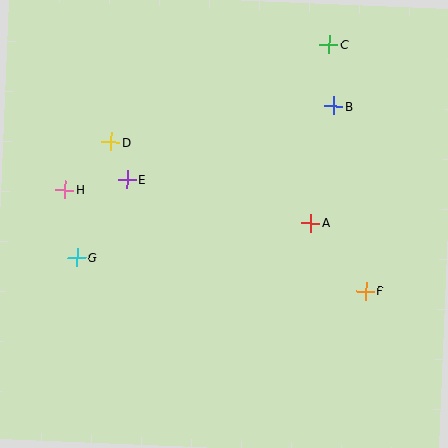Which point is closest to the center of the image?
Point A at (311, 223) is closest to the center.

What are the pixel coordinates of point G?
Point G is at (77, 257).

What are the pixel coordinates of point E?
Point E is at (127, 179).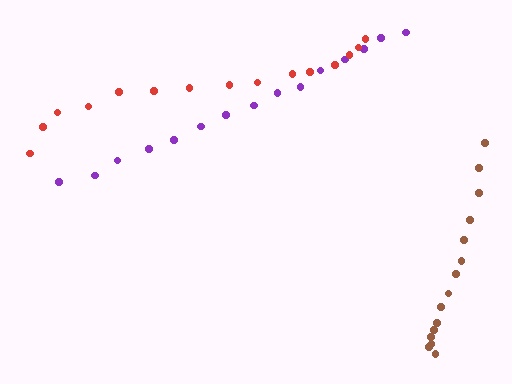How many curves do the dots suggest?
There are 3 distinct paths.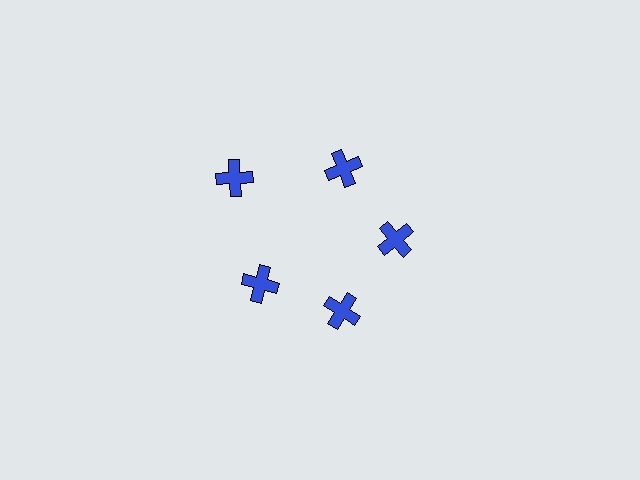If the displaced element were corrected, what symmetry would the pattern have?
It would have 5-fold rotational symmetry — the pattern would map onto itself every 72 degrees.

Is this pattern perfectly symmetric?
No. The 5 blue crosses are arranged in a ring, but one element near the 10 o'clock position is pushed outward from the center, breaking the 5-fold rotational symmetry.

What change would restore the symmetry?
The symmetry would be restored by moving it inward, back onto the ring so that all 5 crosses sit at equal angles and equal distance from the center.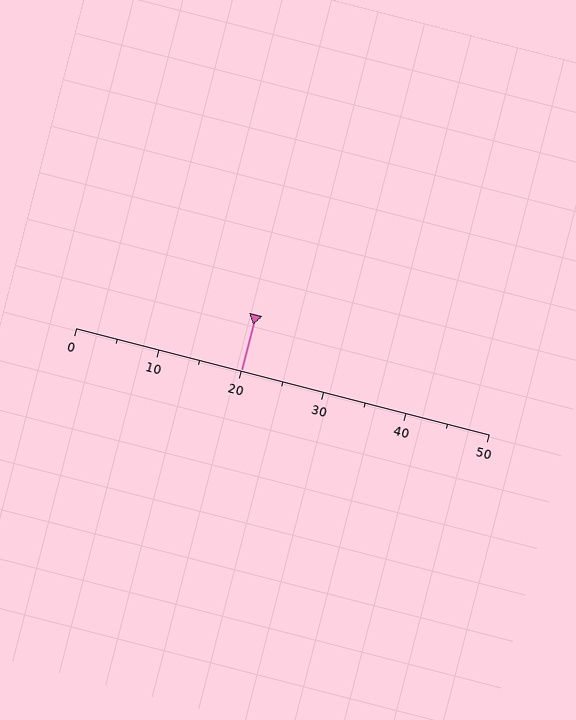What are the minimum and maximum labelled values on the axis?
The axis runs from 0 to 50.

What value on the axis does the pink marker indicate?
The marker indicates approximately 20.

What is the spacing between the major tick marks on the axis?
The major ticks are spaced 10 apart.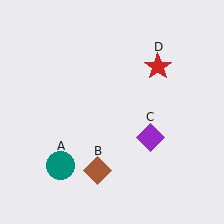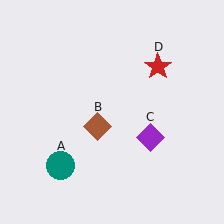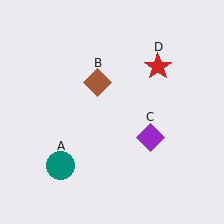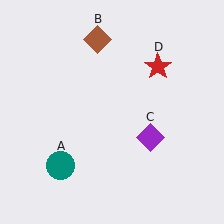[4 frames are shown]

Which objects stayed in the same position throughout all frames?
Teal circle (object A) and purple diamond (object C) and red star (object D) remained stationary.